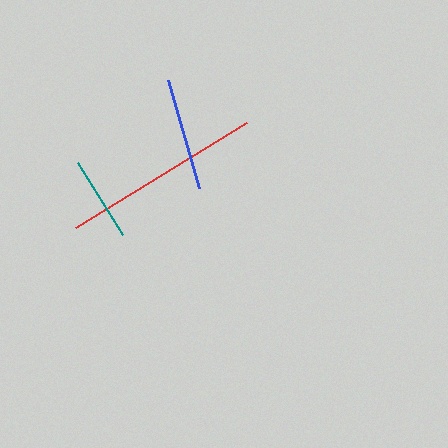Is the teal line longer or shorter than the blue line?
The blue line is longer than the teal line.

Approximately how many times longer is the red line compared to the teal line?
The red line is approximately 2.4 times the length of the teal line.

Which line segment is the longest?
The red line is the longest at approximately 202 pixels.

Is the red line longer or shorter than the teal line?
The red line is longer than the teal line.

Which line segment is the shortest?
The teal line is the shortest at approximately 86 pixels.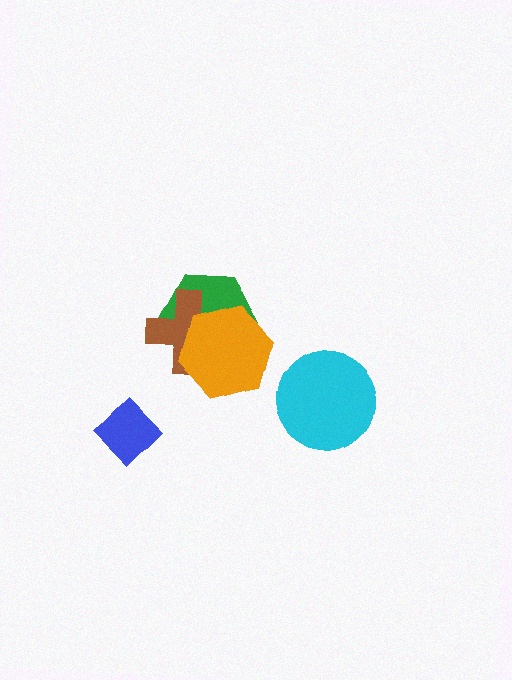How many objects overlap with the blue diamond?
0 objects overlap with the blue diamond.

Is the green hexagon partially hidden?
Yes, it is partially covered by another shape.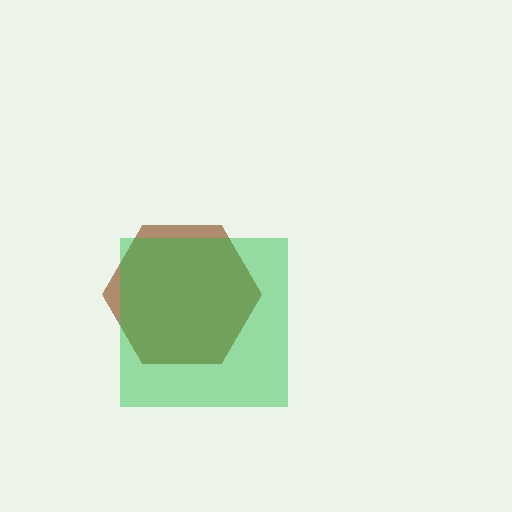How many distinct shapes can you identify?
There are 2 distinct shapes: a brown hexagon, a green square.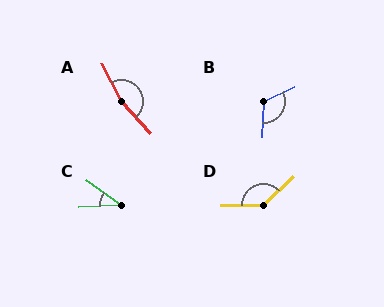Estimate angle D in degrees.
Approximately 137 degrees.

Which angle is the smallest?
C, at approximately 39 degrees.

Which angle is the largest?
A, at approximately 164 degrees.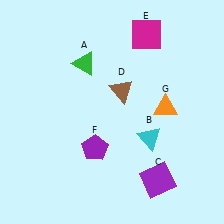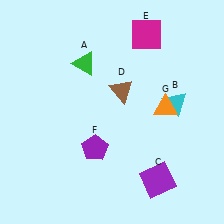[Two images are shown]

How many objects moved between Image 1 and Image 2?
1 object moved between the two images.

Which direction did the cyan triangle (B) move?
The cyan triangle (B) moved up.